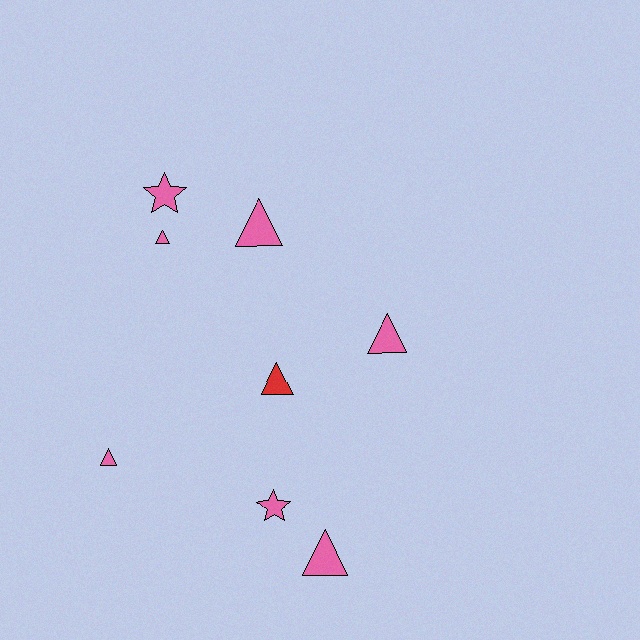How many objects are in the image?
There are 8 objects.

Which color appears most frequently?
Pink, with 7 objects.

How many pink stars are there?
There are 2 pink stars.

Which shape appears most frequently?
Triangle, with 6 objects.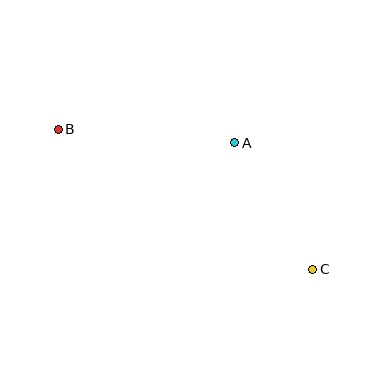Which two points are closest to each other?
Points A and C are closest to each other.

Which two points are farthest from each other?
Points B and C are farthest from each other.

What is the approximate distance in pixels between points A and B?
The distance between A and B is approximately 177 pixels.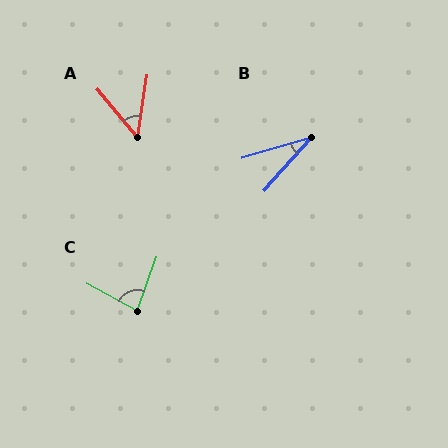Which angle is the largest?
C, at approximately 81 degrees.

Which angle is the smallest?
B, at approximately 32 degrees.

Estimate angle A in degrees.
Approximately 48 degrees.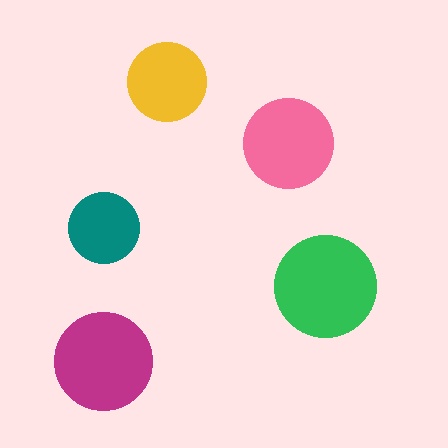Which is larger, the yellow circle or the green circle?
The green one.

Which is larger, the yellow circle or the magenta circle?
The magenta one.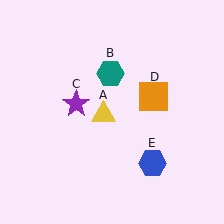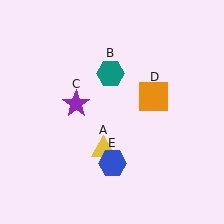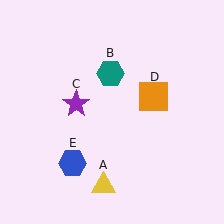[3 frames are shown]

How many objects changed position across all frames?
2 objects changed position: yellow triangle (object A), blue hexagon (object E).